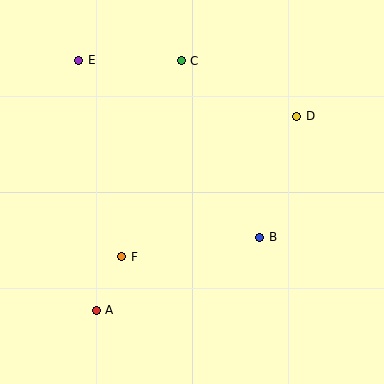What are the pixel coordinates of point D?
Point D is at (297, 116).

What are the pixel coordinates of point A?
Point A is at (96, 310).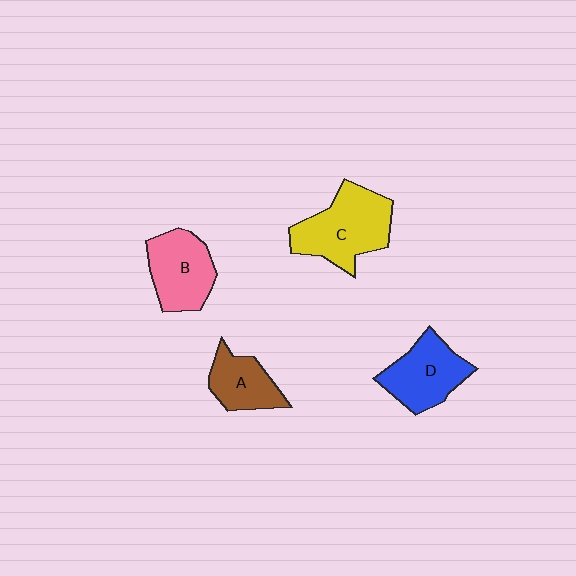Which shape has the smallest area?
Shape A (brown).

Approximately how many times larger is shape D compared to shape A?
Approximately 1.3 times.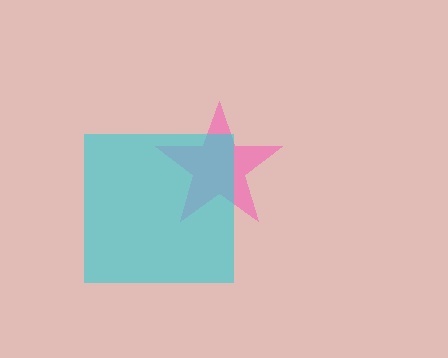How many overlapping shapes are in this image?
There are 2 overlapping shapes in the image.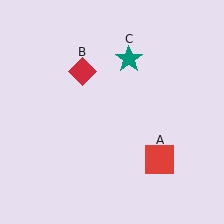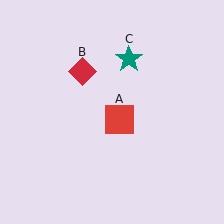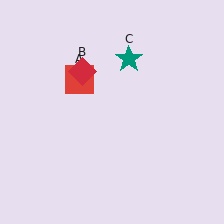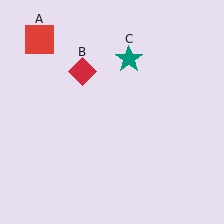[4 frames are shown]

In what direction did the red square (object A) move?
The red square (object A) moved up and to the left.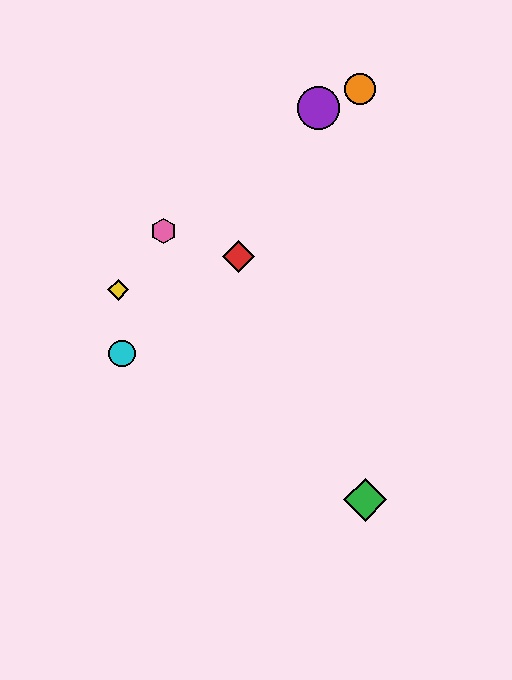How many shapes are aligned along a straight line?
3 shapes (the blue circle, the green diamond, the yellow diamond) are aligned along a straight line.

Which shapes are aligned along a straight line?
The blue circle, the green diamond, the yellow diamond are aligned along a straight line.